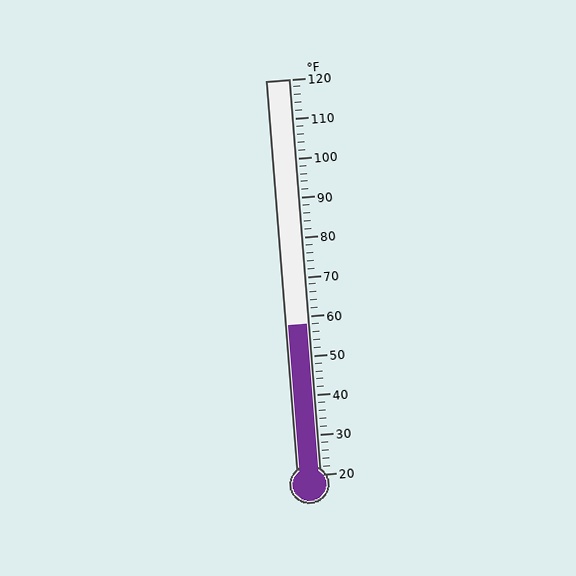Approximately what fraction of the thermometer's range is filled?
The thermometer is filled to approximately 40% of its range.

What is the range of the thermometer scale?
The thermometer scale ranges from 20°F to 120°F.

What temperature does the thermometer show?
The thermometer shows approximately 58°F.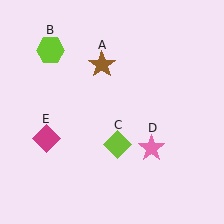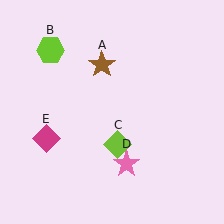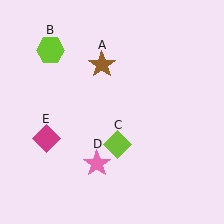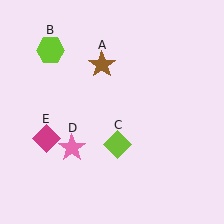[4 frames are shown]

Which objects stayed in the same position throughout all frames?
Brown star (object A) and lime hexagon (object B) and lime diamond (object C) and magenta diamond (object E) remained stationary.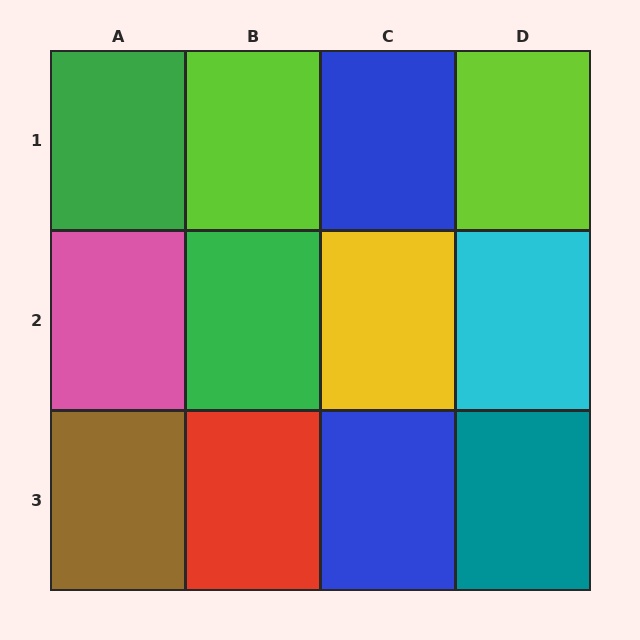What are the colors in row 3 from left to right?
Brown, red, blue, teal.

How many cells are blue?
2 cells are blue.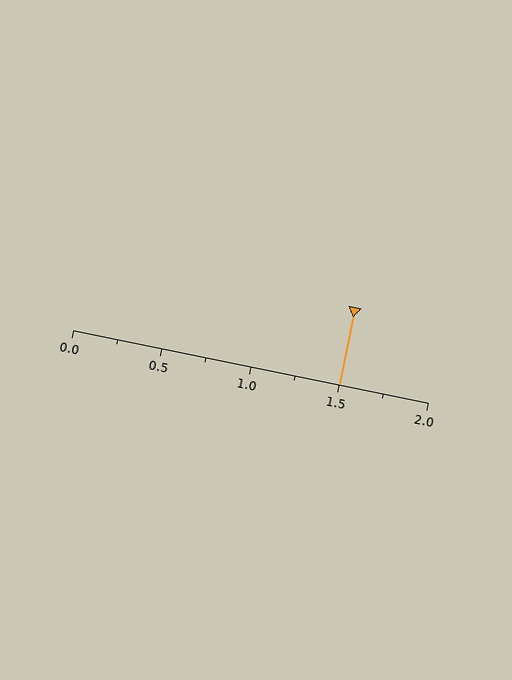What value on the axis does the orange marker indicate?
The marker indicates approximately 1.5.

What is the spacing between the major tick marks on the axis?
The major ticks are spaced 0.5 apart.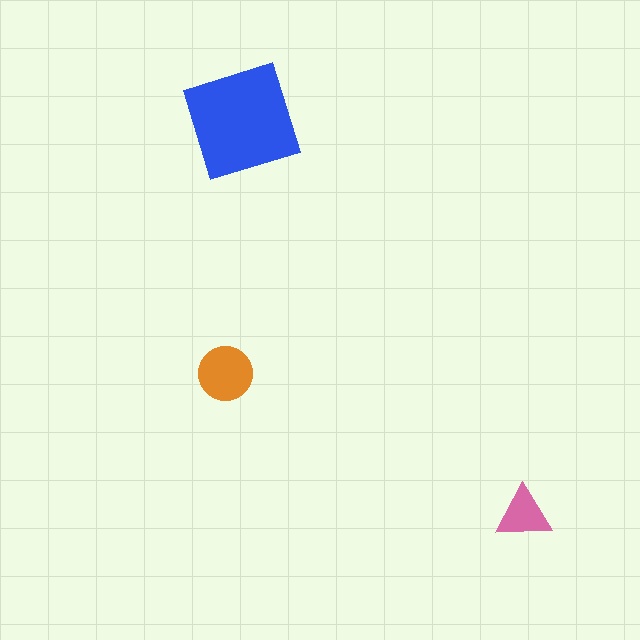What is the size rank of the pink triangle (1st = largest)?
3rd.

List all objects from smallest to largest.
The pink triangle, the orange circle, the blue square.